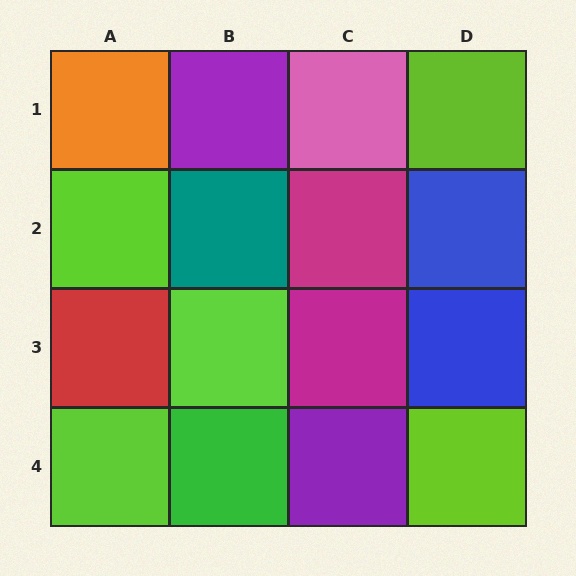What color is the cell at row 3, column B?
Lime.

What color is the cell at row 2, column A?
Lime.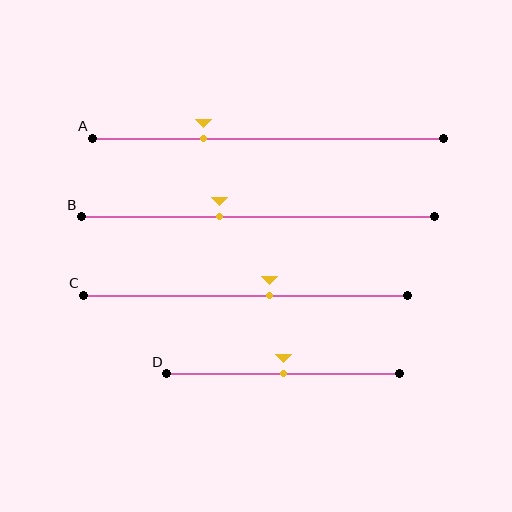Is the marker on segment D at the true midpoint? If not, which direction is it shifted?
Yes, the marker on segment D is at the true midpoint.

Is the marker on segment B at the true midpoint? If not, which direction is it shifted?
No, the marker on segment B is shifted to the left by about 11% of the segment length.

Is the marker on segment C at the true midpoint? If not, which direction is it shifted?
No, the marker on segment C is shifted to the right by about 7% of the segment length.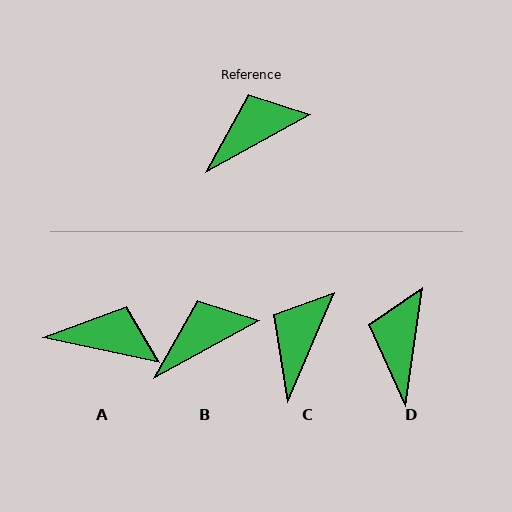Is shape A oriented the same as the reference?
No, it is off by about 41 degrees.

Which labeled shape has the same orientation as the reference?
B.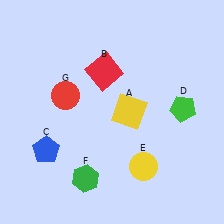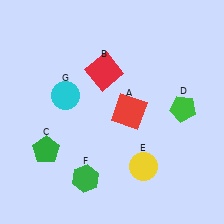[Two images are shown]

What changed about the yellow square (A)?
In Image 1, A is yellow. In Image 2, it changed to red.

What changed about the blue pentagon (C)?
In Image 1, C is blue. In Image 2, it changed to green.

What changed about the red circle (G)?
In Image 1, G is red. In Image 2, it changed to cyan.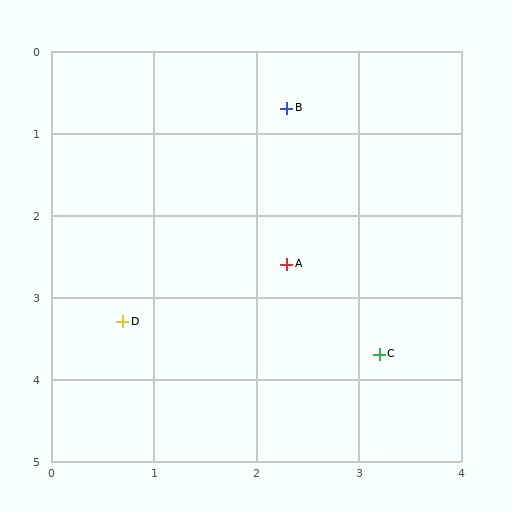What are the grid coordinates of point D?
Point D is at approximately (0.7, 3.3).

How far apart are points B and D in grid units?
Points B and D are about 3.1 grid units apart.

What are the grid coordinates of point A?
Point A is at approximately (2.3, 2.6).